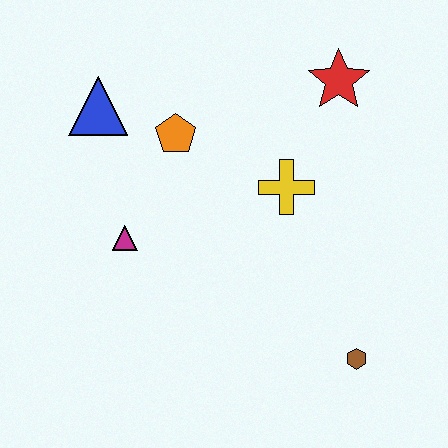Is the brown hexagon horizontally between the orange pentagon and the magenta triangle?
No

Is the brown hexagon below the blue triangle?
Yes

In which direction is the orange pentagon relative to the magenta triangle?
The orange pentagon is above the magenta triangle.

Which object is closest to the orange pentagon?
The blue triangle is closest to the orange pentagon.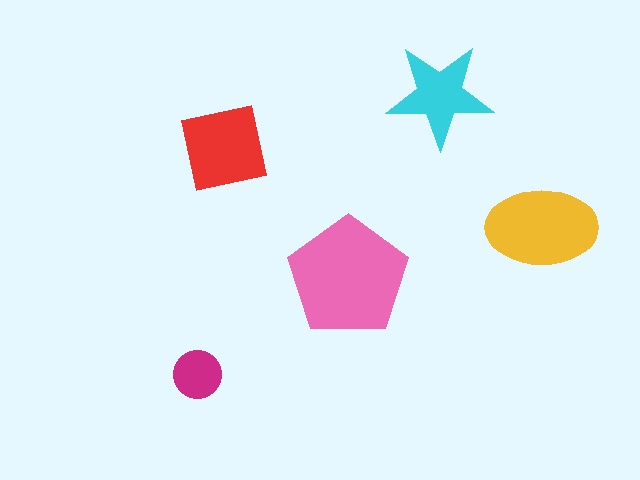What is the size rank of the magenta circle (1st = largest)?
5th.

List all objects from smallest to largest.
The magenta circle, the cyan star, the red square, the yellow ellipse, the pink pentagon.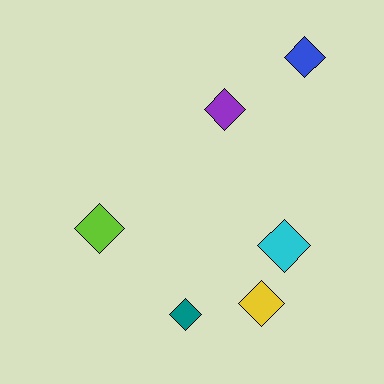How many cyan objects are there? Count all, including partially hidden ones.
There is 1 cyan object.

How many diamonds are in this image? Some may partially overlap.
There are 6 diamonds.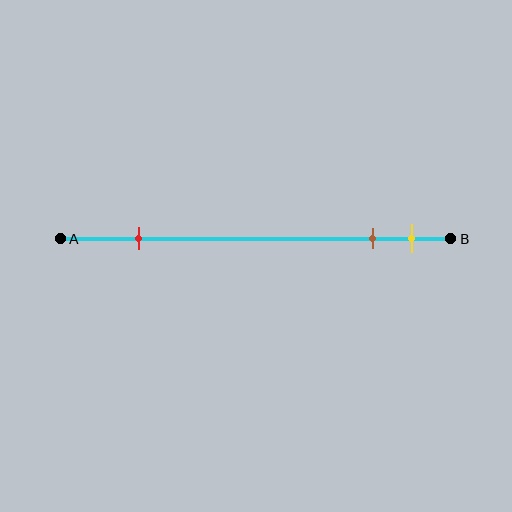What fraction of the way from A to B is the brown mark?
The brown mark is approximately 80% (0.8) of the way from A to B.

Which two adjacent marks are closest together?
The brown and yellow marks are the closest adjacent pair.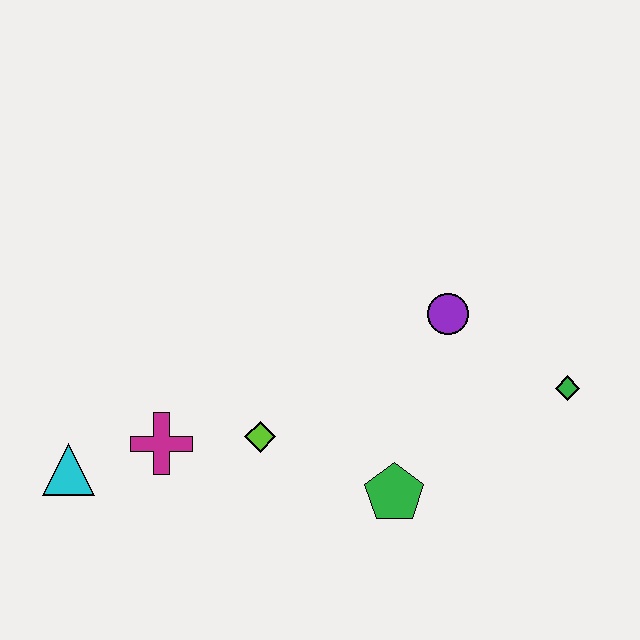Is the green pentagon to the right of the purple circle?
No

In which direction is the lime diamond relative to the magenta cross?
The lime diamond is to the right of the magenta cross.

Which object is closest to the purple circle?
The green diamond is closest to the purple circle.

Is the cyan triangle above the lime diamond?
No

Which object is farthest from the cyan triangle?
The green diamond is farthest from the cyan triangle.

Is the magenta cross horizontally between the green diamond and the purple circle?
No